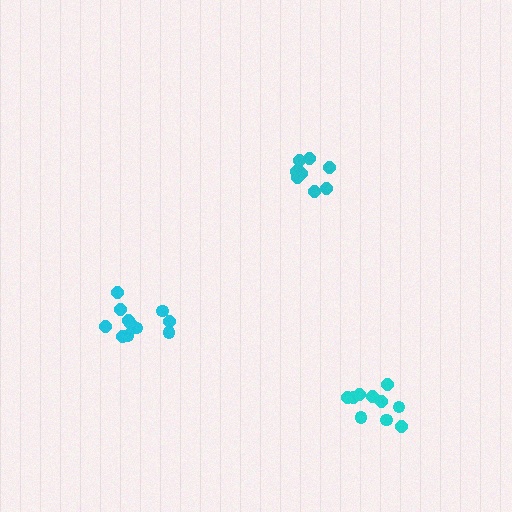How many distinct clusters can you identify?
There are 3 distinct clusters.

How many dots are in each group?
Group 1: 10 dots, Group 2: 11 dots, Group 3: 10 dots (31 total).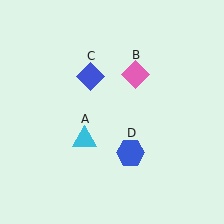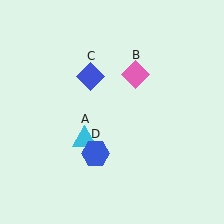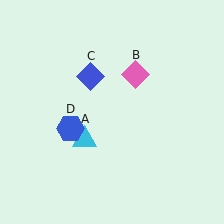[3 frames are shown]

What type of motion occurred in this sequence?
The blue hexagon (object D) rotated clockwise around the center of the scene.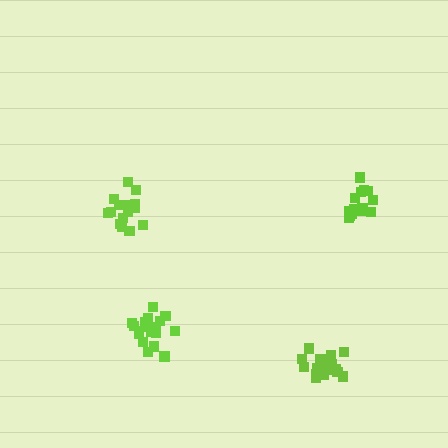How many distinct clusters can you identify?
There are 4 distinct clusters.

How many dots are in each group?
Group 1: 15 dots, Group 2: 17 dots, Group 3: 19 dots, Group 4: 21 dots (72 total).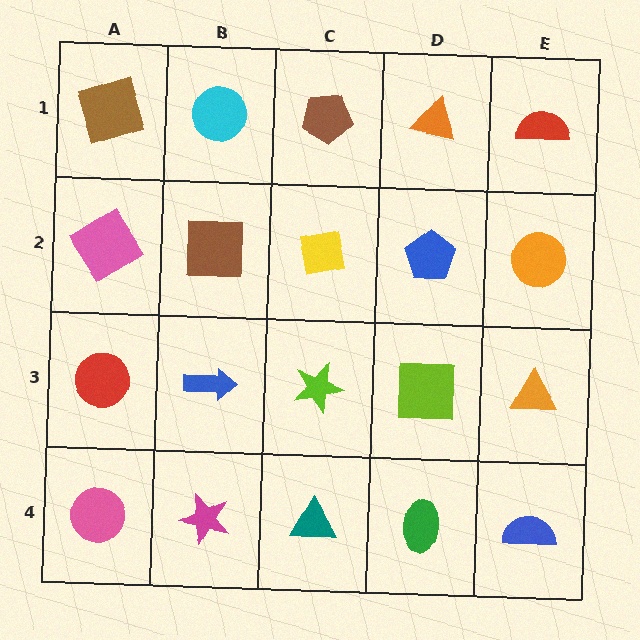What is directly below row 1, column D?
A blue pentagon.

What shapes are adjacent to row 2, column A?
A brown square (row 1, column A), a red circle (row 3, column A), a brown square (row 2, column B).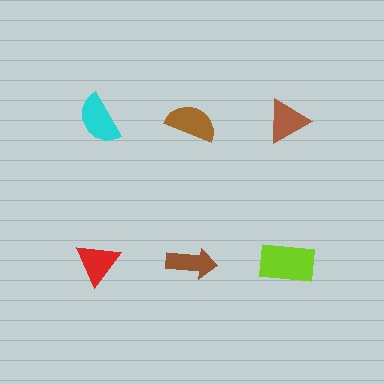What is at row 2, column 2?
A brown arrow.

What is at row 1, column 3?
A brown triangle.